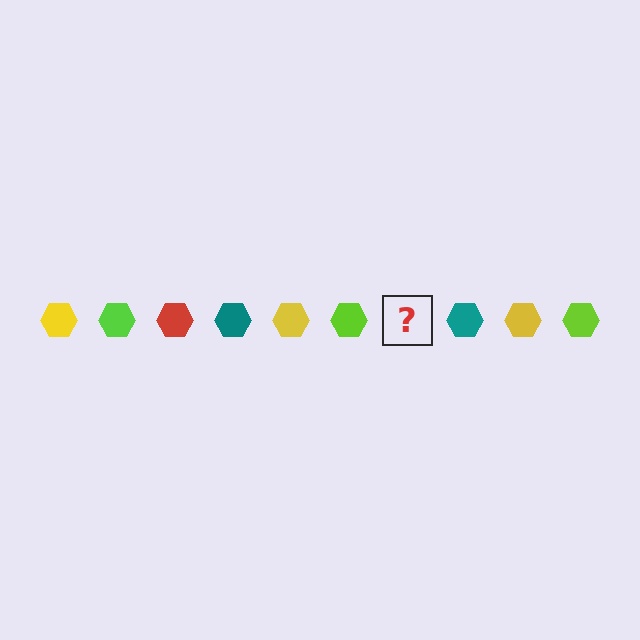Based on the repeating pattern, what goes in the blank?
The blank should be a red hexagon.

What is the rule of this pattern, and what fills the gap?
The rule is that the pattern cycles through yellow, lime, red, teal hexagons. The gap should be filled with a red hexagon.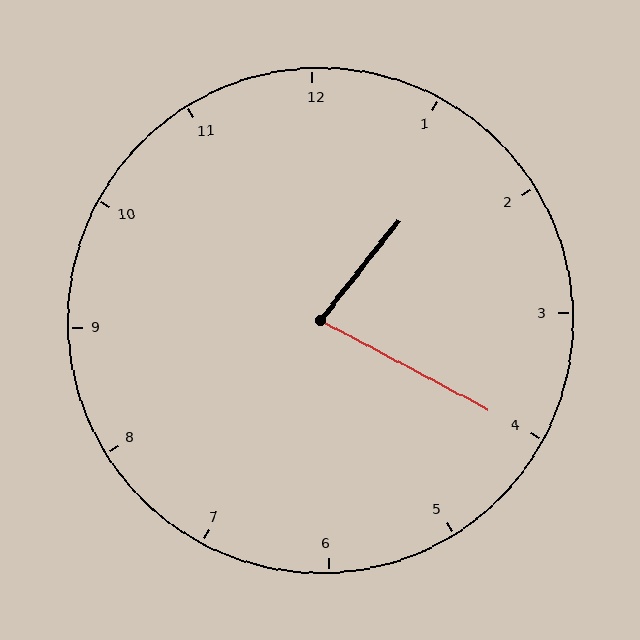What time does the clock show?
1:20.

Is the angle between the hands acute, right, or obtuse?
It is acute.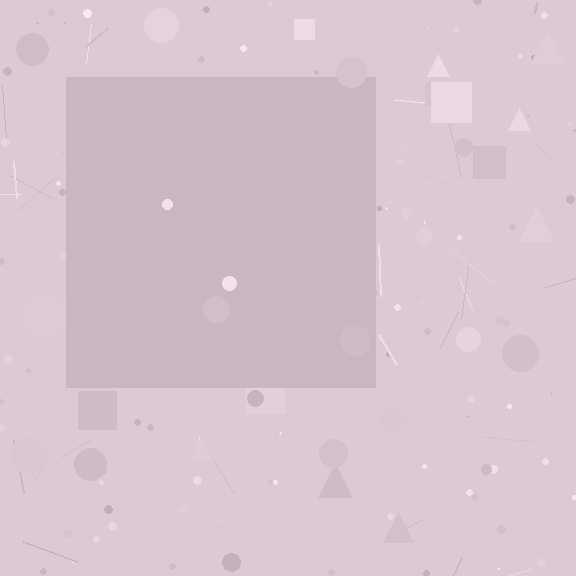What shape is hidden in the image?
A square is hidden in the image.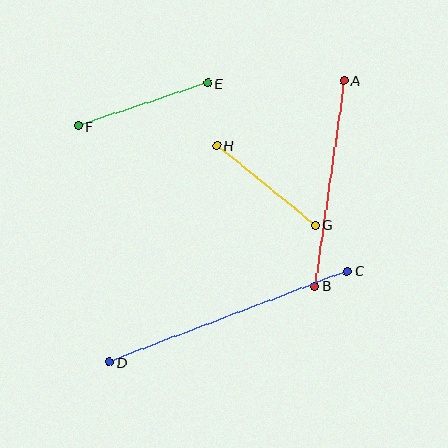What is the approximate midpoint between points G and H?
The midpoint is at approximately (266, 185) pixels.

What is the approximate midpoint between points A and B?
The midpoint is at approximately (329, 183) pixels.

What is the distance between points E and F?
The distance is approximately 136 pixels.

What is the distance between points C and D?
The distance is approximately 255 pixels.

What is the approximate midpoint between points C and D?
The midpoint is at approximately (228, 317) pixels.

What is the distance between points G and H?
The distance is approximately 127 pixels.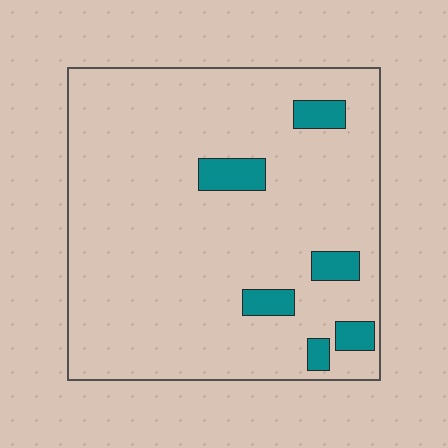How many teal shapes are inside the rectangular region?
6.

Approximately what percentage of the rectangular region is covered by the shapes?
Approximately 10%.